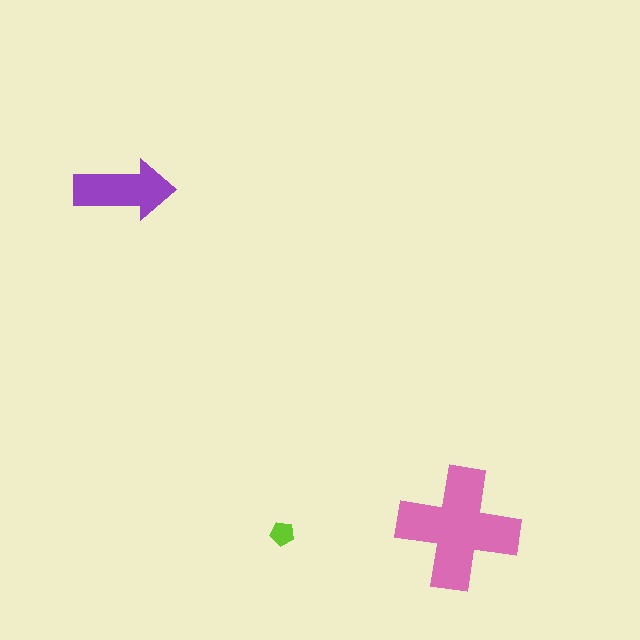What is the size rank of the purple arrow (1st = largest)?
2nd.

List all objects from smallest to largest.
The lime pentagon, the purple arrow, the pink cross.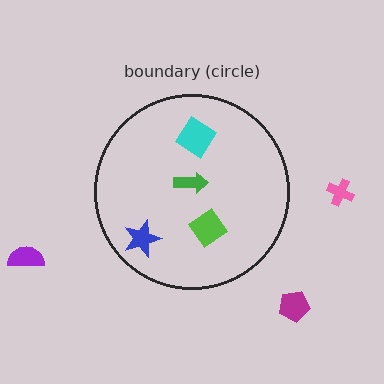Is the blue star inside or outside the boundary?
Inside.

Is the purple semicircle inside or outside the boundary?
Outside.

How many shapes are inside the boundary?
4 inside, 3 outside.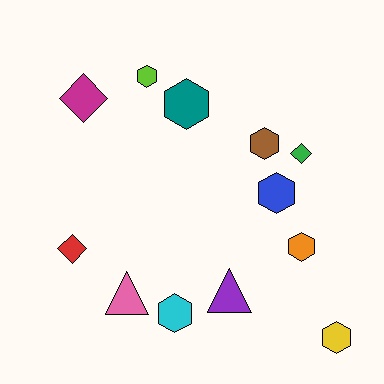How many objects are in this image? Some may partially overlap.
There are 12 objects.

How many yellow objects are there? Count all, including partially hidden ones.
There is 1 yellow object.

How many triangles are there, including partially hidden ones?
There are 2 triangles.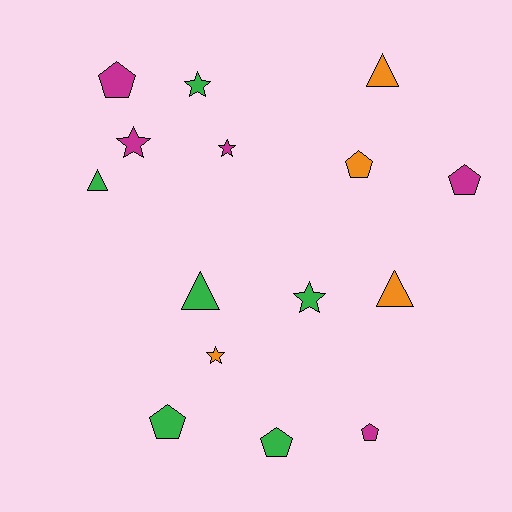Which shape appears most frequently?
Pentagon, with 6 objects.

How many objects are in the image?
There are 15 objects.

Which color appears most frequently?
Green, with 6 objects.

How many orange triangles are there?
There are 2 orange triangles.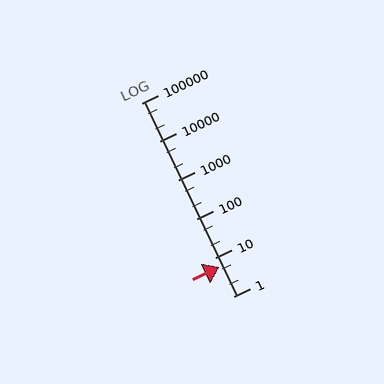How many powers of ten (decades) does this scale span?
The scale spans 5 decades, from 1 to 100000.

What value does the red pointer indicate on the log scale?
The pointer indicates approximately 5.9.